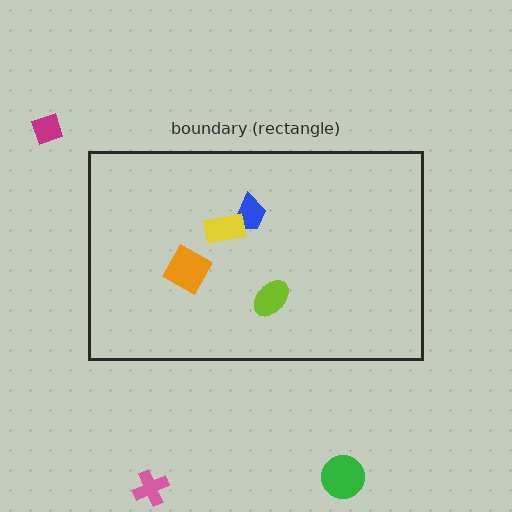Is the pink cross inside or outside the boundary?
Outside.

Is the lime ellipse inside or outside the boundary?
Inside.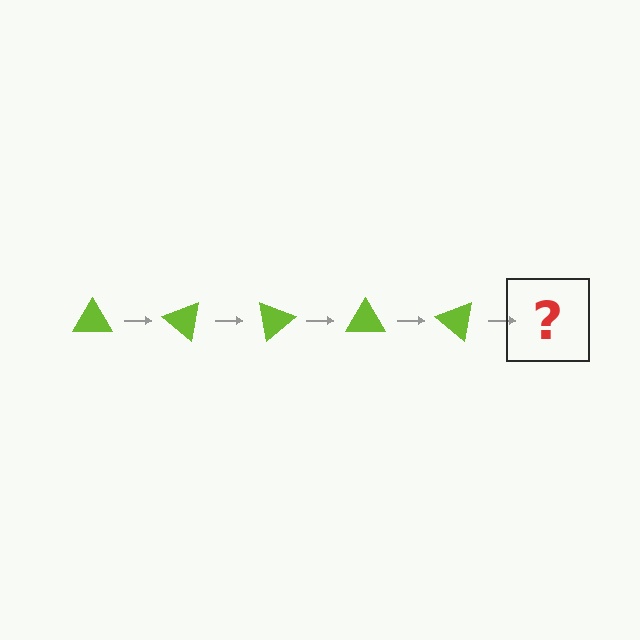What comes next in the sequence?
The next element should be a lime triangle rotated 200 degrees.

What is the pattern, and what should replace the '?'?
The pattern is that the triangle rotates 40 degrees each step. The '?' should be a lime triangle rotated 200 degrees.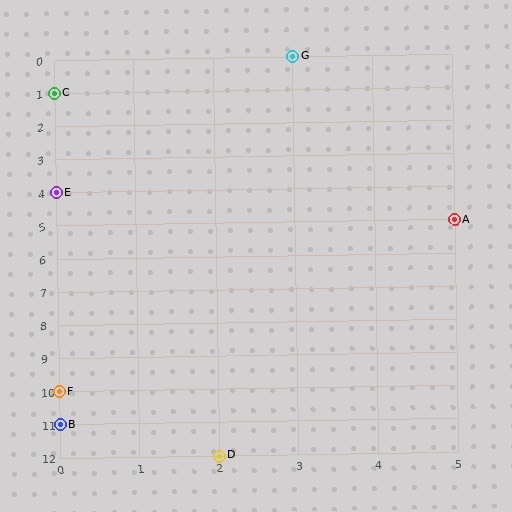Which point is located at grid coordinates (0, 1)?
Point C is at (0, 1).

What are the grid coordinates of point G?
Point G is at grid coordinates (3, 0).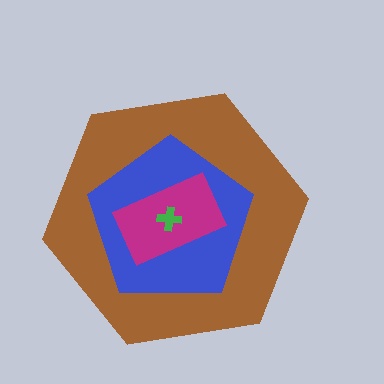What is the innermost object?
The green cross.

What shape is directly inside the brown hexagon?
The blue pentagon.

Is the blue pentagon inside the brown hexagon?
Yes.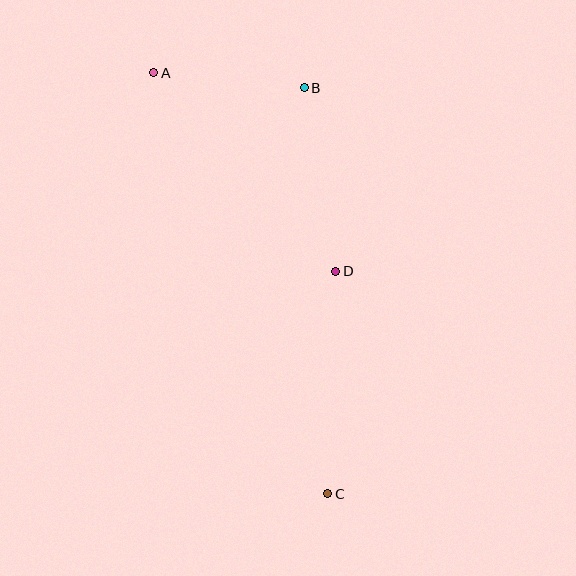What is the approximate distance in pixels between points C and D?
The distance between C and D is approximately 222 pixels.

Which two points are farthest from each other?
Points A and C are farthest from each other.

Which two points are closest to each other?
Points A and B are closest to each other.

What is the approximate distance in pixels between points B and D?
The distance between B and D is approximately 187 pixels.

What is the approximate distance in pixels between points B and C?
The distance between B and C is approximately 407 pixels.